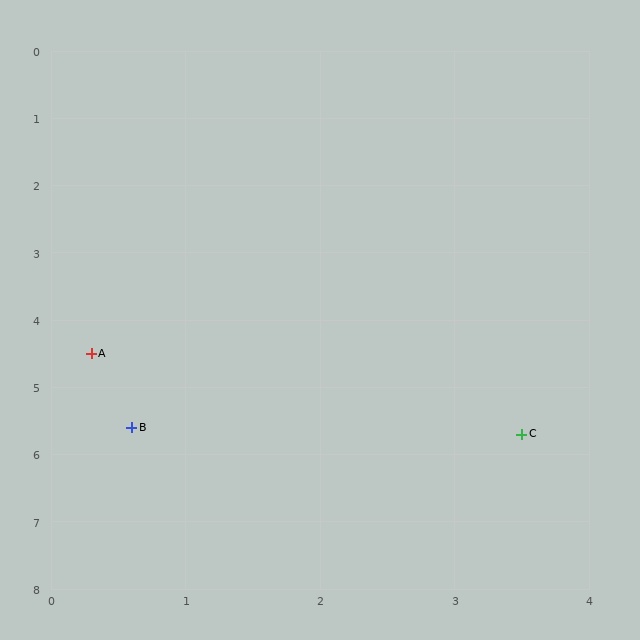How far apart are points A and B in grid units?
Points A and B are about 1.1 grid units apart.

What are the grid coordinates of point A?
Point A is at approximately (0.3, 4.5).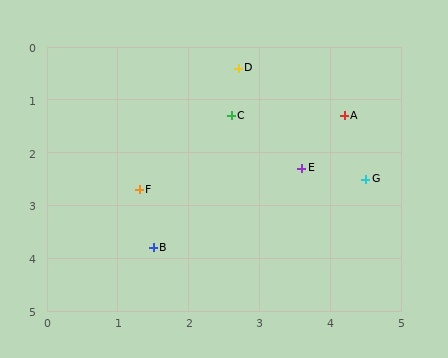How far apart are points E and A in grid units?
Points E and A are about 1.2 grid units apart.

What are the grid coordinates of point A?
Point A is at approximately (4.2, 1.3).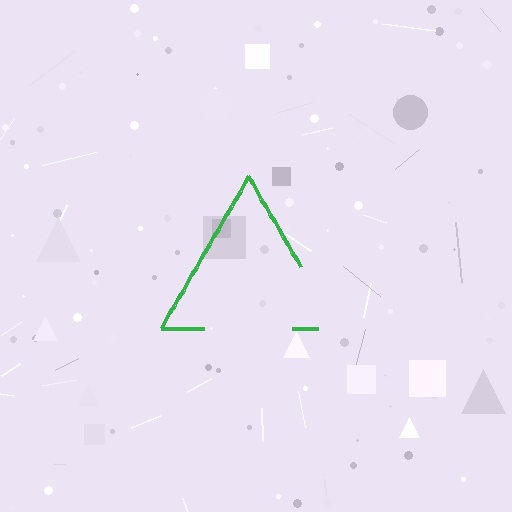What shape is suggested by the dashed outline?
The dashed outline suggests a triangle.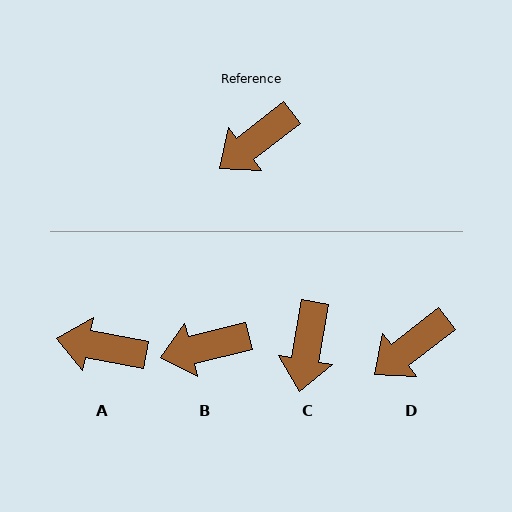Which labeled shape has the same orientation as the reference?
D.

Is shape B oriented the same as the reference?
No, it is off by about 24 degrees.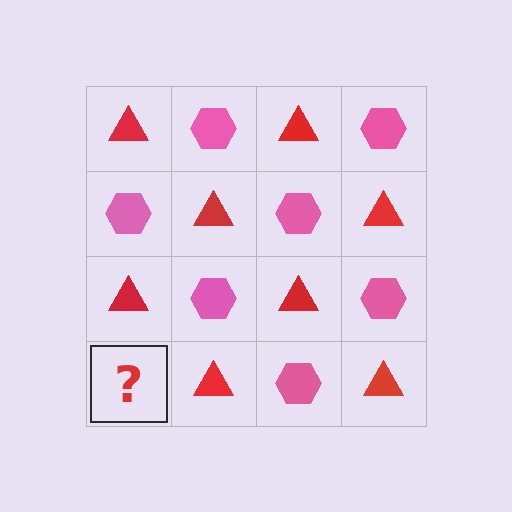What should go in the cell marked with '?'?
The missing cell should contain a pink hexagon.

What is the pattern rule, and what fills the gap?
The rule is that it alternates red triangle and pink hexagon in a checkerboard pattern. The gap should be filled with a pink hexagon.